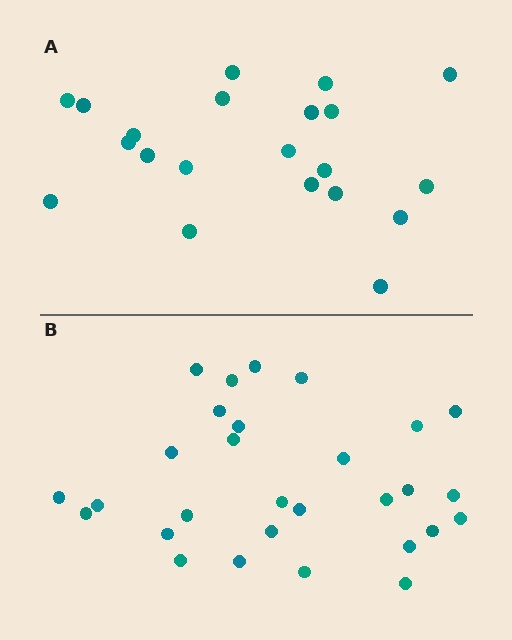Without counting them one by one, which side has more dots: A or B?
Region B (the bottom region) has more dots.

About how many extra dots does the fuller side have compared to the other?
Region B has roughly 8 or so more dots than region A.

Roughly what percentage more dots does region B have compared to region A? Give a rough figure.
About 40% more.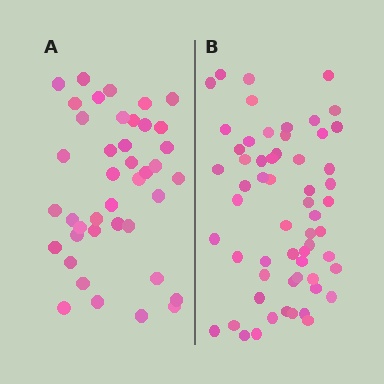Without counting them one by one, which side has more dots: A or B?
Region B (the right region) has more dots.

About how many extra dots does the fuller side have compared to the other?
Region B has approximately 20 more dots than region A.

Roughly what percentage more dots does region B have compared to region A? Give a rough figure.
About 45% more.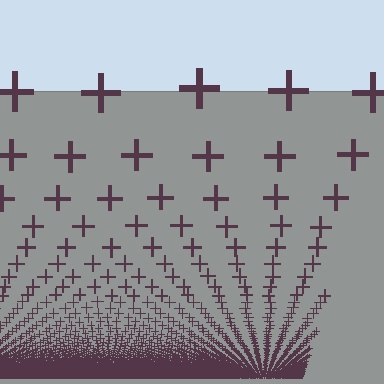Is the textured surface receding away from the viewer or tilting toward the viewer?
The surface appears to tilt toward the viewer. Texture elements get larger and sparser toward the top.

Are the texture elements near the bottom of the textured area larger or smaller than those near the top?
Smaller. The gradient is inverted — elements near the bottom are smaller and denser.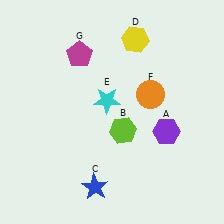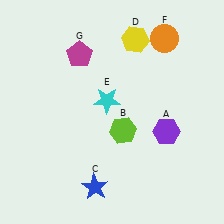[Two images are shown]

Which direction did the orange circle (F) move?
The orange circle (F) moved up.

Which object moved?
The orange circle (F) moved up.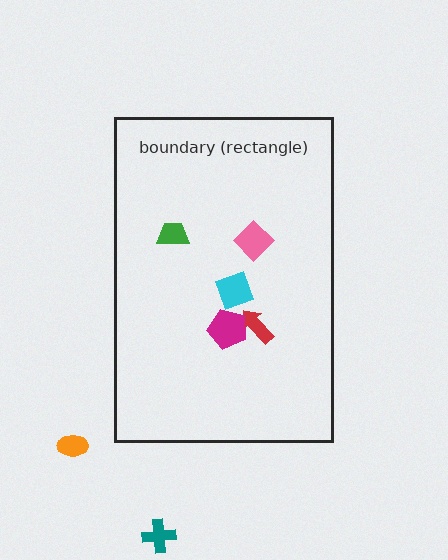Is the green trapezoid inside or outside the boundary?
Inside.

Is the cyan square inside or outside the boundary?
Inside.